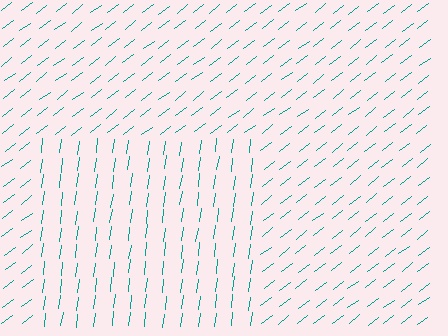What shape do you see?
I see a rectangle.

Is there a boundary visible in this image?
Yes, there is a texture boundary formed by a change in line orientation.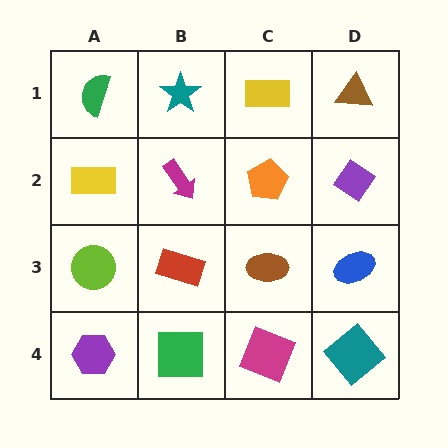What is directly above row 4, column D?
A blue ellipse.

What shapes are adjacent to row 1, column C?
An orange pentagon (row 2, column C), a teal star (row 1, column B), a brown triangle (row 1, column D).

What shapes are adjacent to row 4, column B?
A red rectangle (row 3, column B), a purple hexagon (row 4, column A), a magenta square (row 4, column C).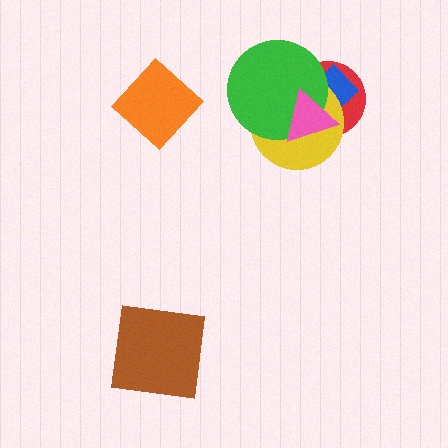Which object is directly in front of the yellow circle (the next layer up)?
The green circle is directly in front of the yellow circle.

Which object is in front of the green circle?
The pink triangle is in front of the green circle.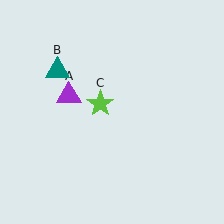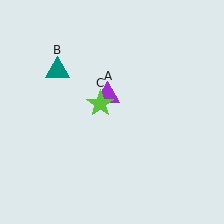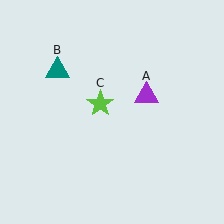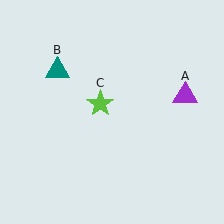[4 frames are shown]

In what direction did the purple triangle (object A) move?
The purple triangle (object A) moved right.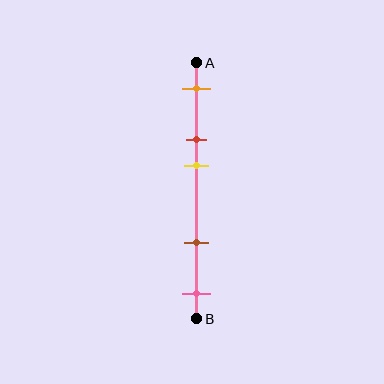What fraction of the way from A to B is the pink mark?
The pink mark is approximately 90% (0.9) of the way from A to B.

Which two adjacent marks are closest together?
The red and yellow marks are the closest adjacent pair.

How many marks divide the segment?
There are 5 marks dividing the segment.